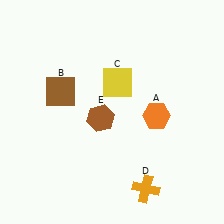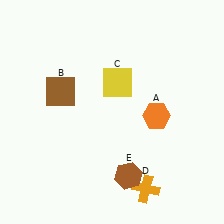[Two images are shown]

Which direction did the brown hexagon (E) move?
The brown hexagon (E) moved down.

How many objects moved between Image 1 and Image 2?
1 object moved between the two images.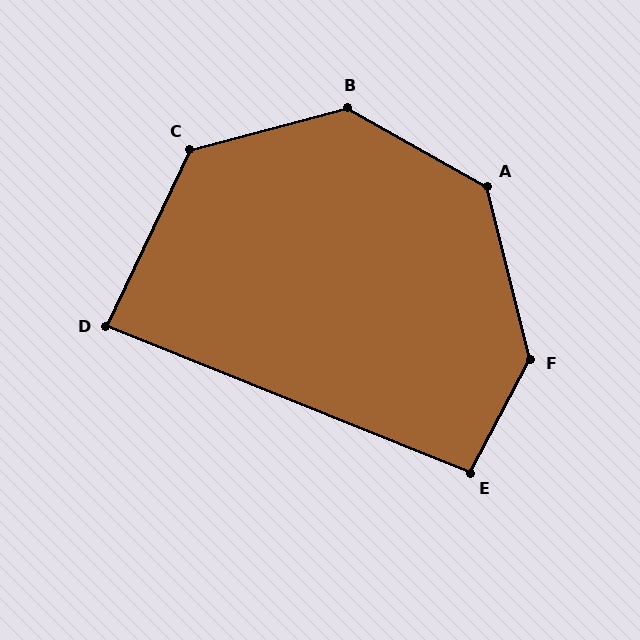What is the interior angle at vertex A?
Approximately 133 degrees (obtuse).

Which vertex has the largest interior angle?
F, at approximately 138 degrees.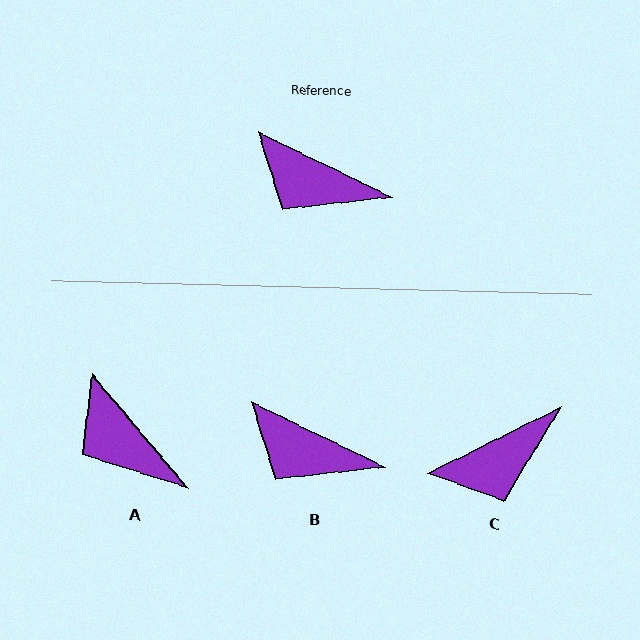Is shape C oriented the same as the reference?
No, it is off by about 52 degrees.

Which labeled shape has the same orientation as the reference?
B.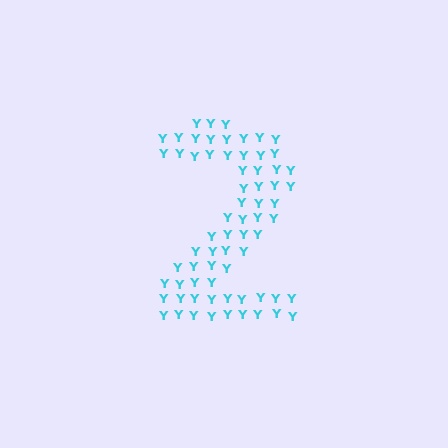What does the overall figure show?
The overall figure shows the digit 2.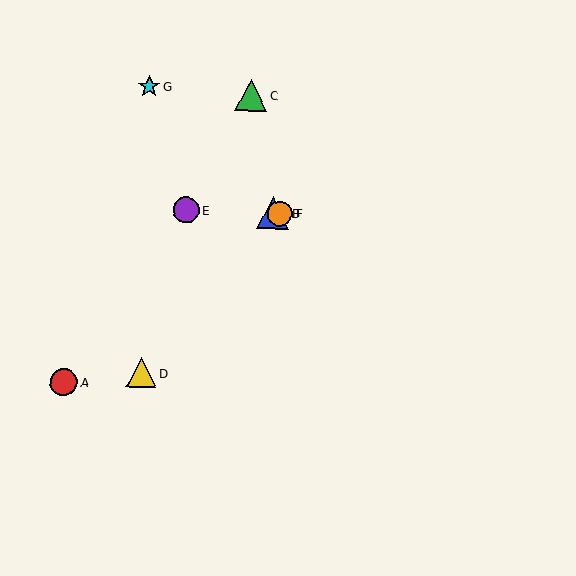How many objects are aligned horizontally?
3 objects (B, E, F) are aligned horizontally.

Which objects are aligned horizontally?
Objects B, E, F are aligned horizontally.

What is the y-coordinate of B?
Object B is at y≈213.